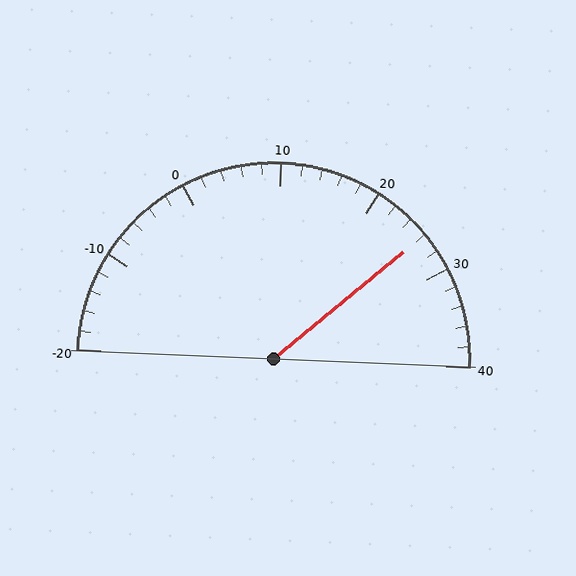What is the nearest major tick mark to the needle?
The nearest major tick mark is 30.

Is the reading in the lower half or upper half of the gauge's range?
The reading is in the upper half of the range (-20 to 40).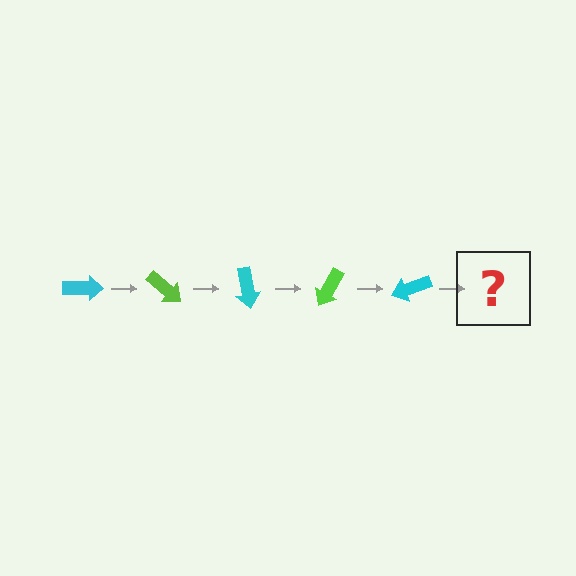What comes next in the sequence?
The next element should be a lime arrow, rotated 200 degrees from the start.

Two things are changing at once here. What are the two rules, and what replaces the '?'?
The two rules are that it rotates 40 degrees each step and the color cycles through cyan and lime. The '?' should be a lime arrow, rotated 200 degrees from the start.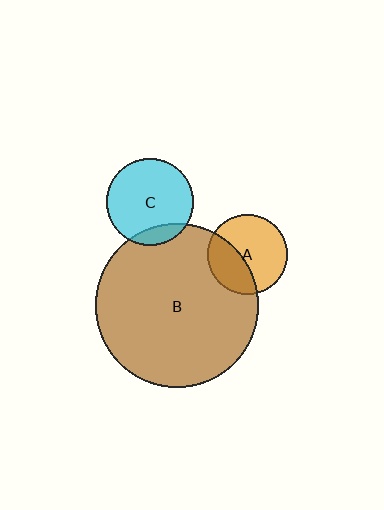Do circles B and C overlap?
Yes.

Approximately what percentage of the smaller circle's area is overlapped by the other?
Approximately 15%.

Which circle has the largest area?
Circle B (brown).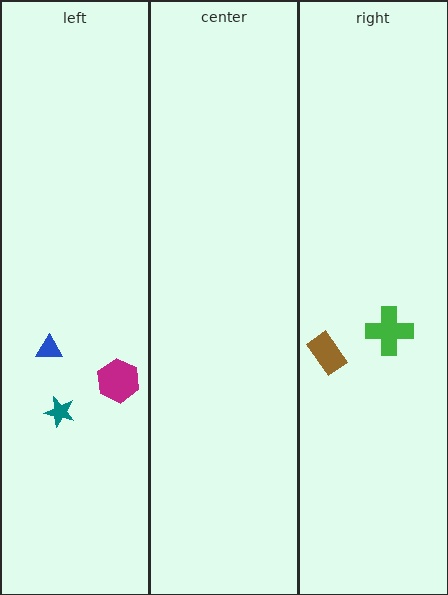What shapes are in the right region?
The green cross, the brown rectangle.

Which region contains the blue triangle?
The left region.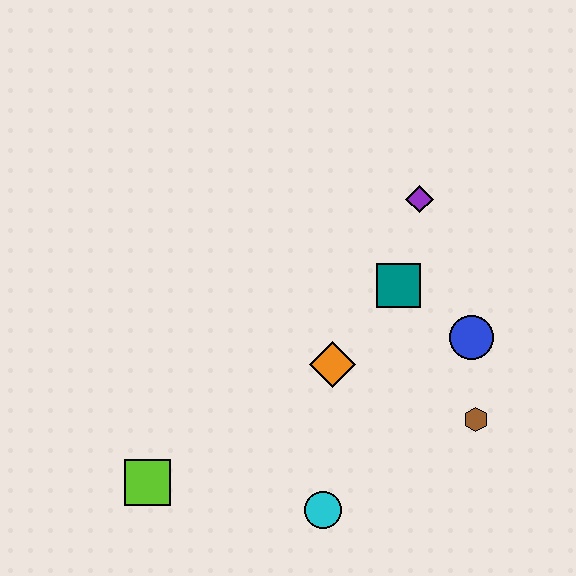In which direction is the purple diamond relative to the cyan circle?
The purple diamond is above the cyan circle.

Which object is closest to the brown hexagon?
The blue circle is closest to the brown hexagon.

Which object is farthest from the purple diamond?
The lime square is farthest from the purple diamond.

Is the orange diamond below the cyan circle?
No